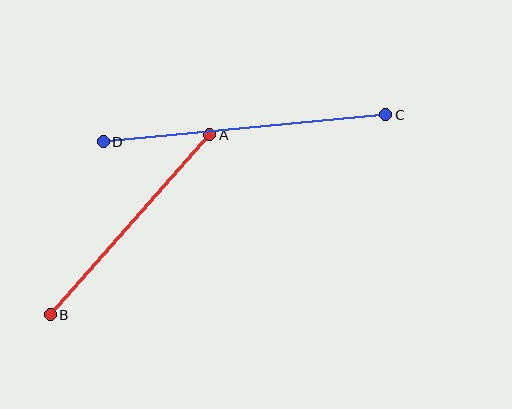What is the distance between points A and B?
The distance is approximately 240 pixels.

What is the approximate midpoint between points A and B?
The midpoint is at approximately (130, 225) pixels.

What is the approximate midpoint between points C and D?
The midpoint is at approximately (244, 128) pixels.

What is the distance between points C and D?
The distance is approximately 284 pixels.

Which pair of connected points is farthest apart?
Points C and D are farthest apart.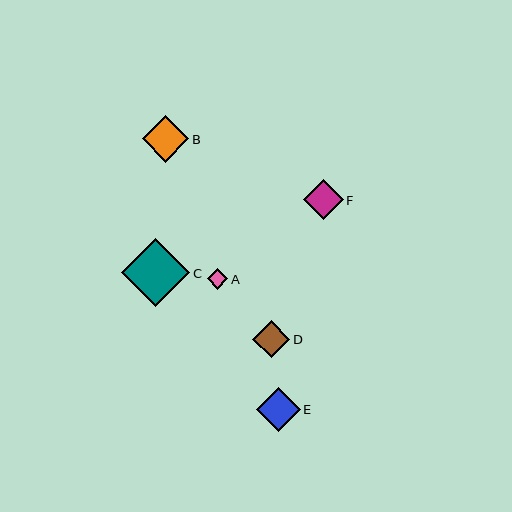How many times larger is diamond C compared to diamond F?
Diamond C is approximately 1.7 times the size of diamond F.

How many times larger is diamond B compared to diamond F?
Diamond B is approximately 1.2 times the size of diamond F.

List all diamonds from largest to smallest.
From largest to smallest: C, B, E, F, D, A.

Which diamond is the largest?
Diamond C is the largest with a size of approximately 68 pixels.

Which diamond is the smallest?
Diamond A is the smallest with a size of approximately 20 pixels.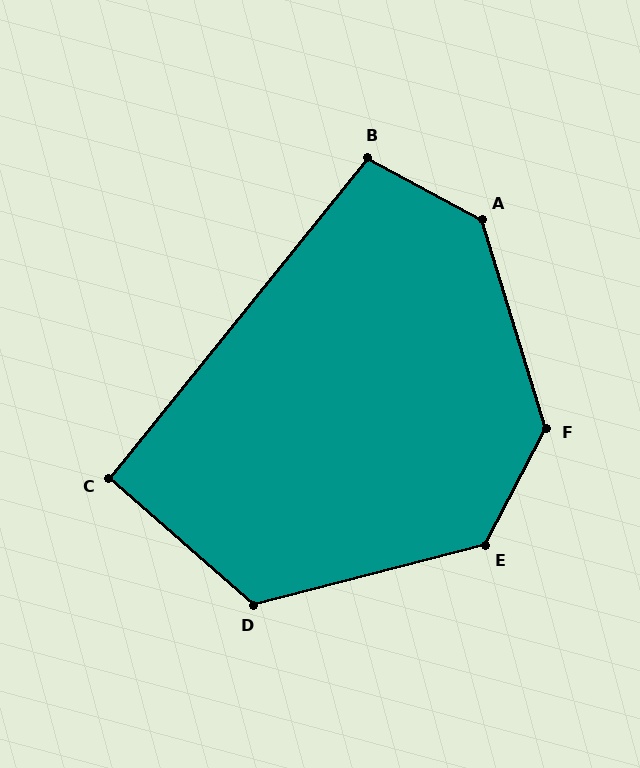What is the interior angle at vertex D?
Approximately 124 degrees (obtuse).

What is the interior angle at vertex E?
Approximately 132 degrees (obtuse).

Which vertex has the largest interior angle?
A, at approximately 135 degrees.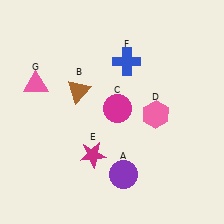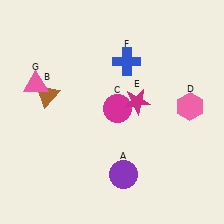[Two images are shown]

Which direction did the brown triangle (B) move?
The brown triangle (B) moved left.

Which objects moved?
The objects that moved are: the brown triangle (B), the pink hexagon (D), the magenta star (E).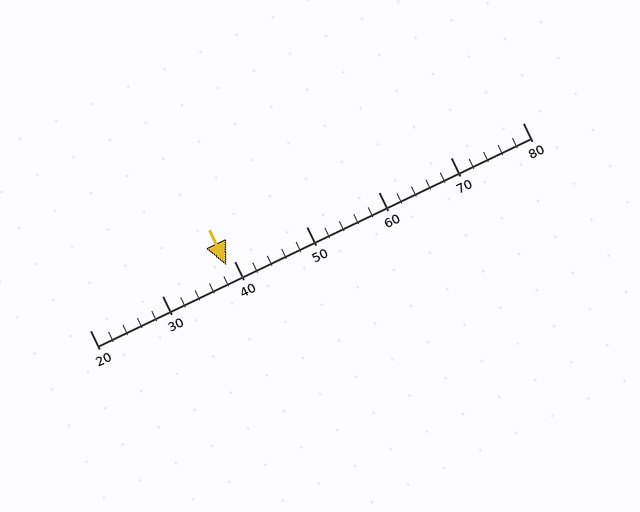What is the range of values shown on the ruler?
The ruler shows values from 20 to 80.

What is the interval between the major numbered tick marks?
The major tick marks are spaced 10 units apart.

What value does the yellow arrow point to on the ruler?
The yellow arrow points to approximately 39.